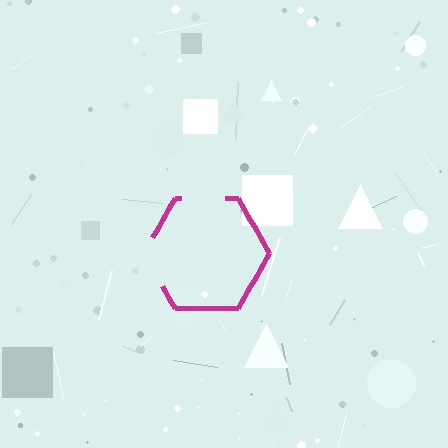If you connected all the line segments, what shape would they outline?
They would outline a hexagon.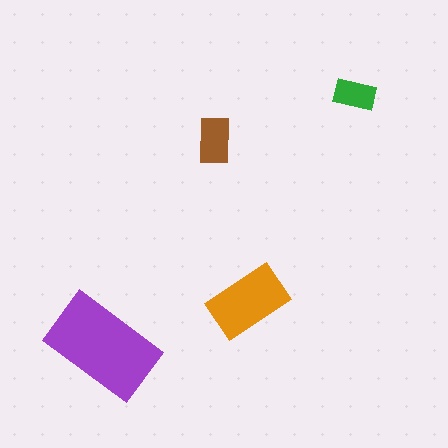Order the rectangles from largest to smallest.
the purple one, the orange one, the brown one, the green one.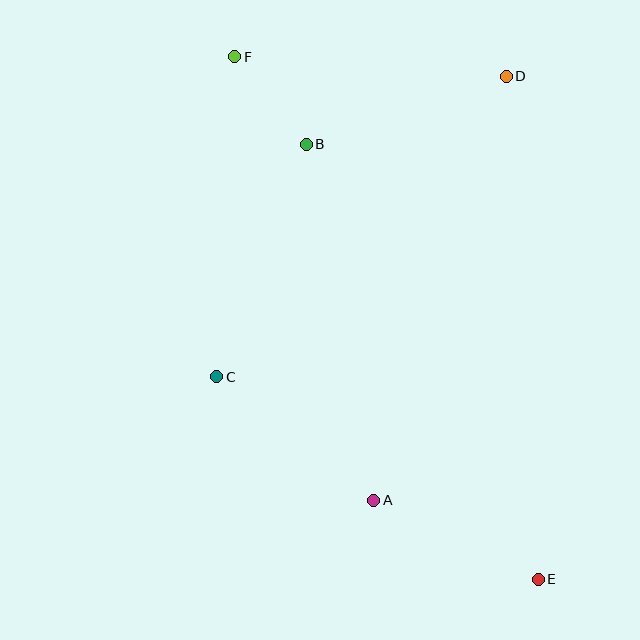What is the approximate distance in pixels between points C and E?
The distance between C and E is approximately 380 pixels.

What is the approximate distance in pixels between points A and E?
The distance between A and E is approximately 183 pixels.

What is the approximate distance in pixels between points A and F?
The distance between A and F is approximately 465 pixels.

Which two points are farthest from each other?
Points E and F are farthest from each other.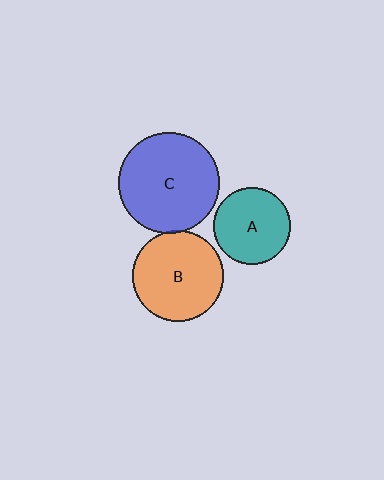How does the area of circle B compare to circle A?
Approximately 1.4 times.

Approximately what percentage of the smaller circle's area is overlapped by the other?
Approximately 5%.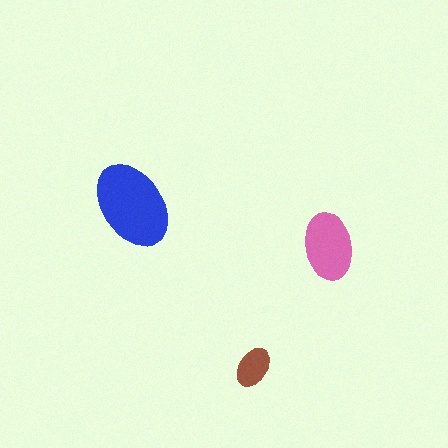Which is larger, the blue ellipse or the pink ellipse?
The blue one.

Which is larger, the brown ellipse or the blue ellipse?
The blue one.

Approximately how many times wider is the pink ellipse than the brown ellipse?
About 1.5 times wider.